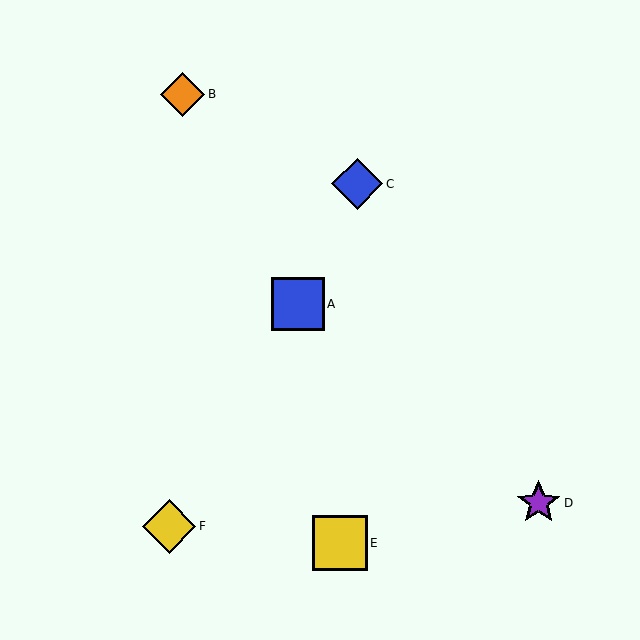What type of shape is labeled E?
Shape E is a yellow square.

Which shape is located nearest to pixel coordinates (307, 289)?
The blue square (labeled A) at (298, 304) is nearest to that location.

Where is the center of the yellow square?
The center of the yellow square is at (340, 543).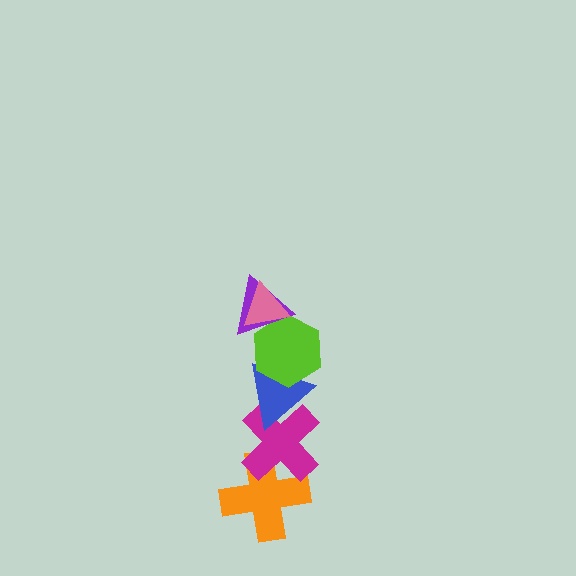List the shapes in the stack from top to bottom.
From top to bottom: the pink triangle, the purple triangle, the lime hexagon, the blue triangle, the magenta cross, the orange cross.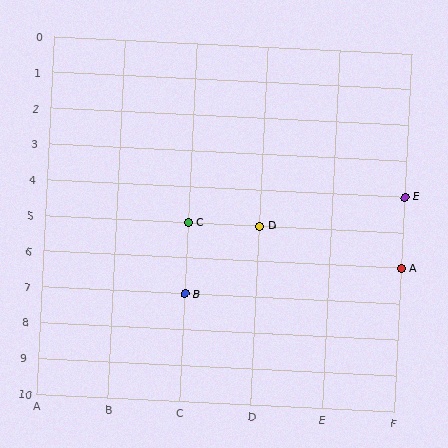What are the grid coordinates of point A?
Point A is at grid coordinates (F, 6).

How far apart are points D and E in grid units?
Points D and E are 2 columns and 1 row apart (about 2.2 grid units diagonally).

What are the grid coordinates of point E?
Point E is at grid coordinates (F, 4).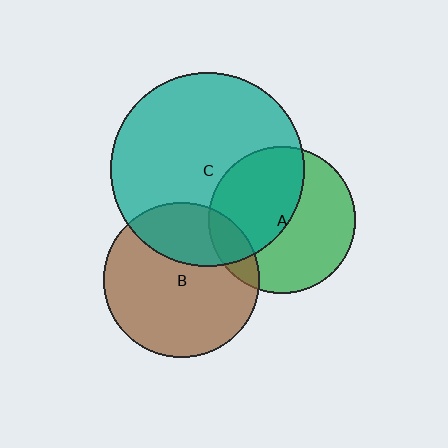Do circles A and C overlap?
Yes.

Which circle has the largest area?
Circle C (teal).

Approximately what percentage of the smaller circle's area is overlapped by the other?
Approximately 50%.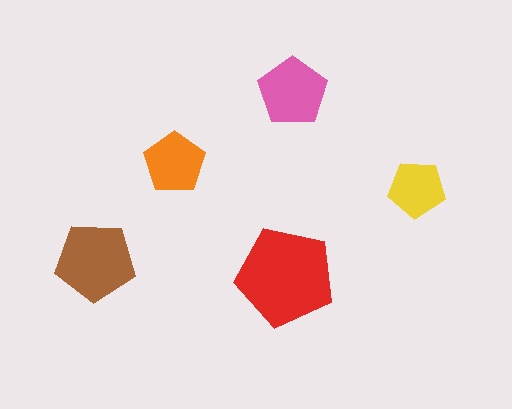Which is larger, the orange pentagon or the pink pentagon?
The pink one.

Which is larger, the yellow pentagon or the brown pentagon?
The brown one.